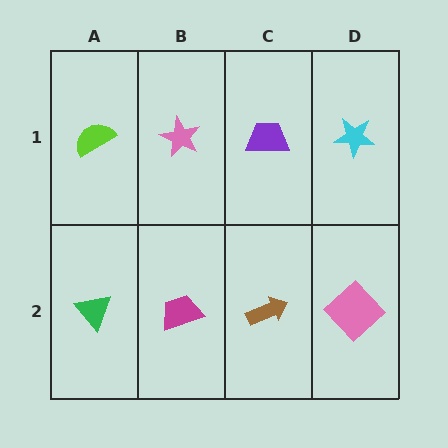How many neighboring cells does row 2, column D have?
2.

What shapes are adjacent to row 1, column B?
A magenta trapezoid (row 2, column B), a lime semicircle (row 1, column A), a purple trapezoid (row 1, column C).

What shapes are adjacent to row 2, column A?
A lime semicircle (row 1, column A), a magenta trapezoid (row 2, column B).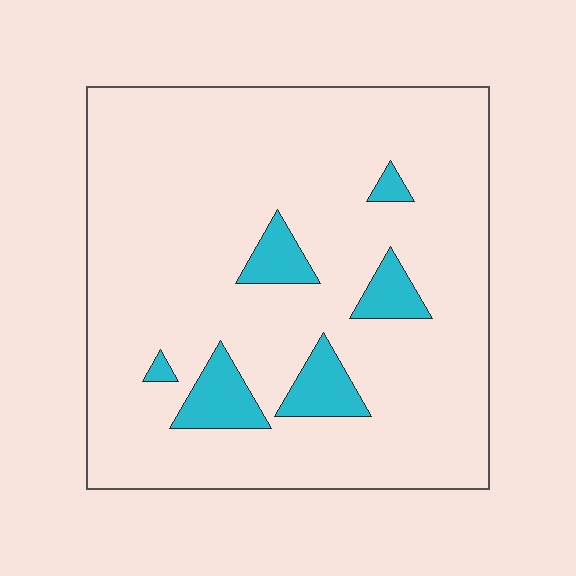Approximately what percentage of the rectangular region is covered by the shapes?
Approximately 10%.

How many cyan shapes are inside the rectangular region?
6.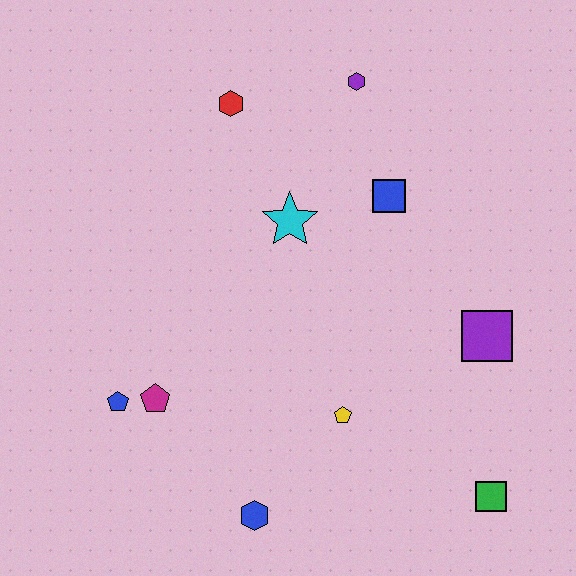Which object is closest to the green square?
The purple square is closest to the green square.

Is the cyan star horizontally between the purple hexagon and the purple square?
No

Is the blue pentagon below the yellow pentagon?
No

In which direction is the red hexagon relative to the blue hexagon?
The red hexagon is above the blue hexagon.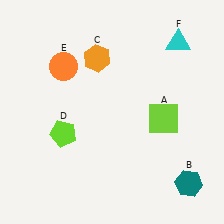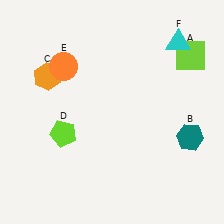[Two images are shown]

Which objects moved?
The objects that moved are: the lime square (A), the teal hexagon (B), the orange hexagon (C).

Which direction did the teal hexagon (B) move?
The teal hexagon (B) moved up.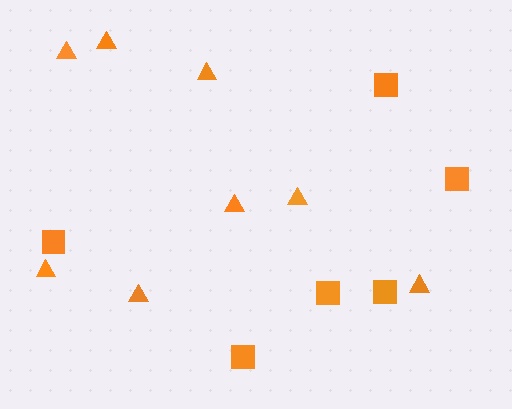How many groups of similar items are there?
There are 2 groups: one group of triangles (8) and one group of squares (6).